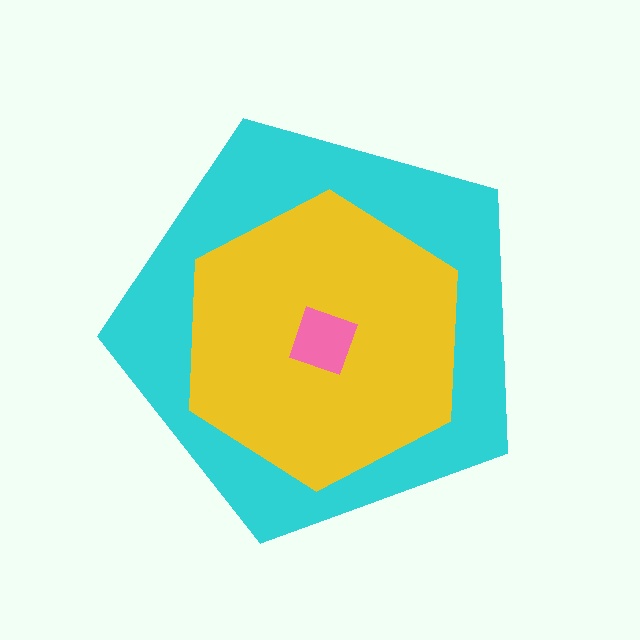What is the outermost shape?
The cyan pentagon.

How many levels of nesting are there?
3.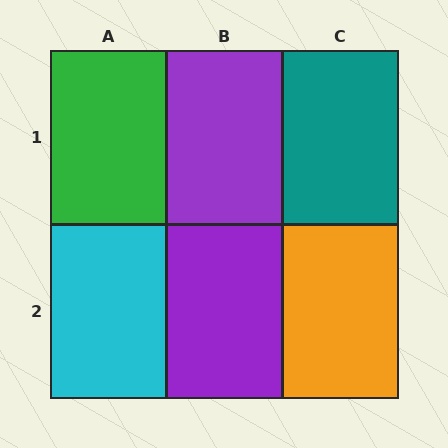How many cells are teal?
1 cell is teal.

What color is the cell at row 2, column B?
Purple.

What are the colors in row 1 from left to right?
Green, purple, teal.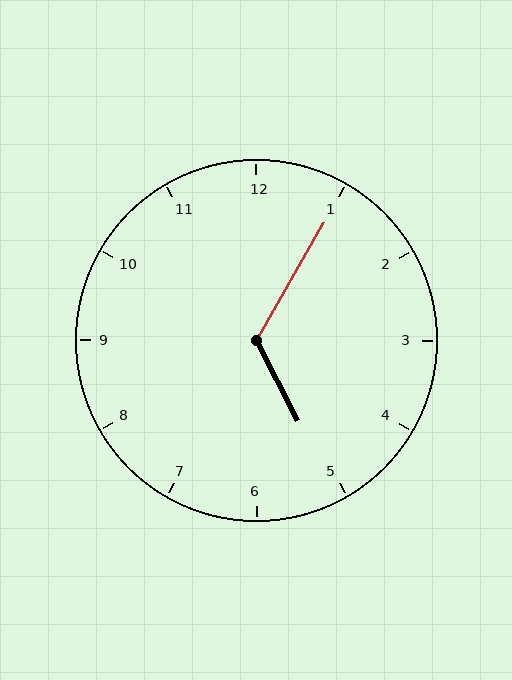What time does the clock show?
5:05.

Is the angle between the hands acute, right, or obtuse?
It is obtuse.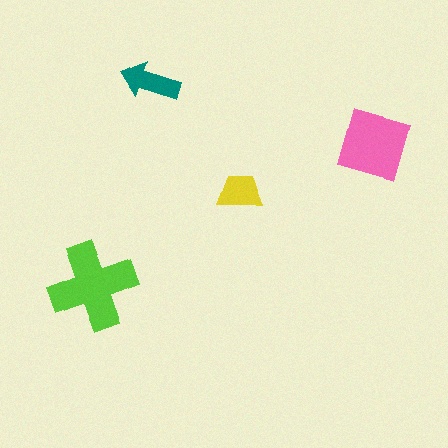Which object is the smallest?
The yellow trapezoid.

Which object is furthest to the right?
The pink diamond is rightmost.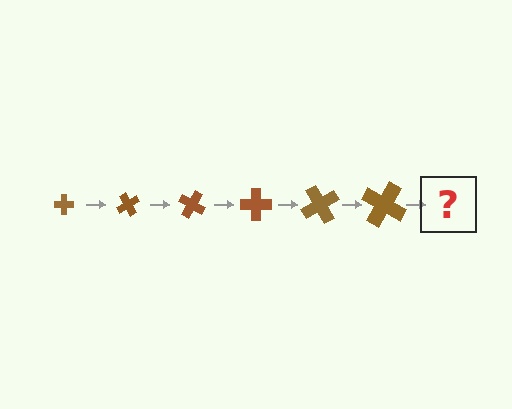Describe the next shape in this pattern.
It should be a cross, larger than the previous one and rotated 360 degrees from the start.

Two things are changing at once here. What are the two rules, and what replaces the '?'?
The two rules are that the cross grows larger each step and it rotates 60 degrees each step. The '?' should be a cross, larger than the previous one and rotated 360 degrees from the start.